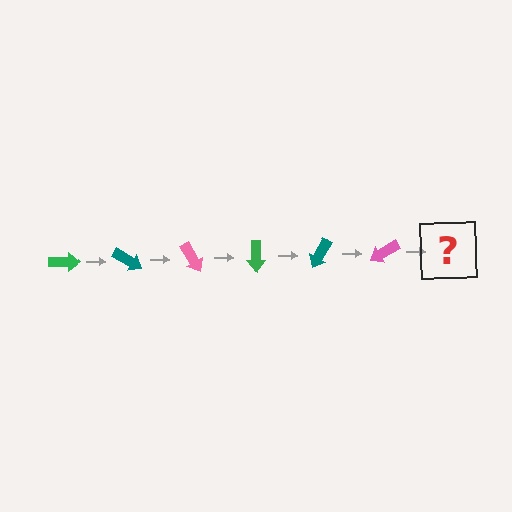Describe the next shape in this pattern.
It should be a green arrow, rotated 180 degrees from the start.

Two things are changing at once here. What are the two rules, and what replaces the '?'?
The two rules are that it rotates 30 degrees each step and the color cycles through green, teal, and pink. The '?' should be a green arrow, rotated 180 degrees from the start.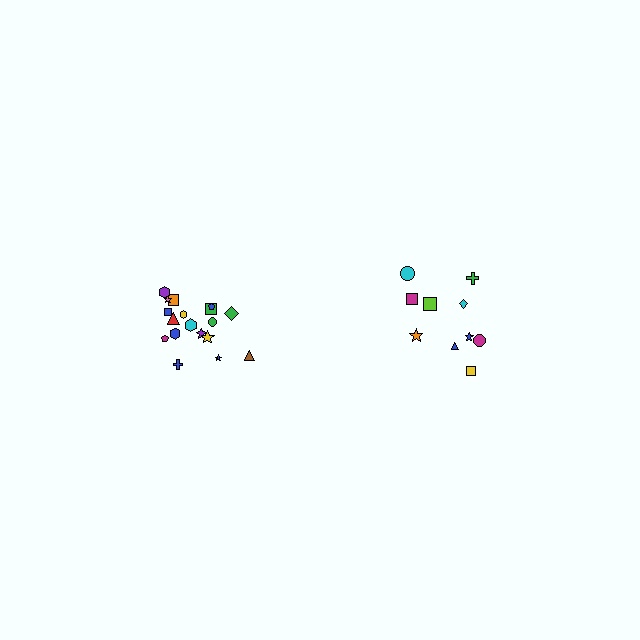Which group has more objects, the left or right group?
The left group.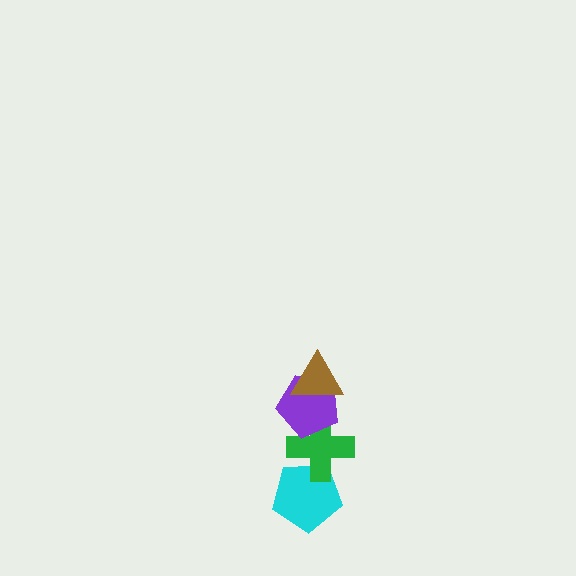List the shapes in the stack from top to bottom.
From top to bottom: the brown triangle, the purple pentagon, the green cross, the cyan pentagon.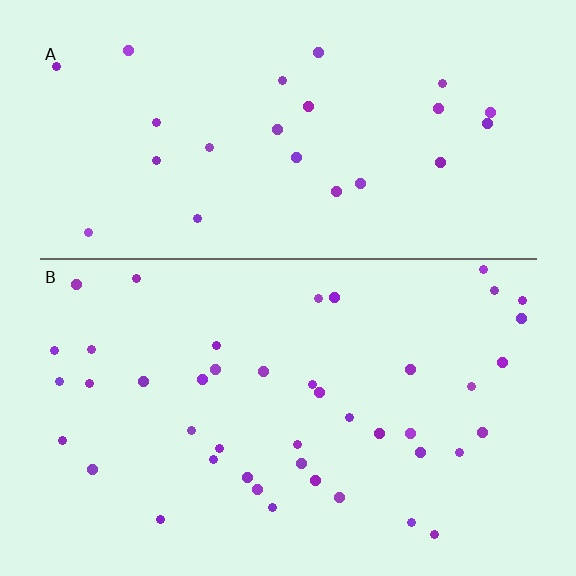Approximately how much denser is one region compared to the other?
Approximately 1.8× — region B over region A.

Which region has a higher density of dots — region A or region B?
B (the bottom).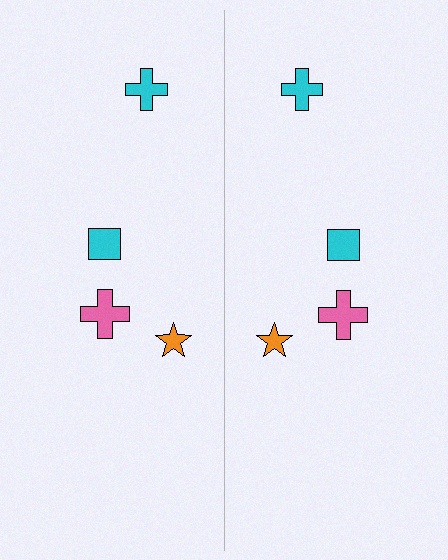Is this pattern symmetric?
Yes, this pattern has bilateral (reflection) symmetry.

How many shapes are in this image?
There are 8 shapes in this image.